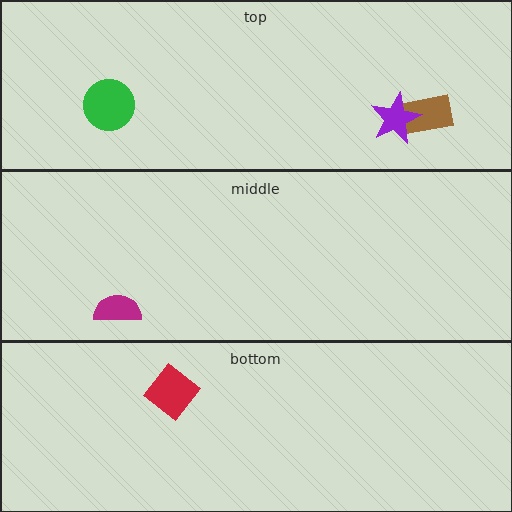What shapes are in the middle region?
The magenta semicircle.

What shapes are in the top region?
The green circle, the brown rectangle, the purple star.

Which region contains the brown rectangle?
The top region.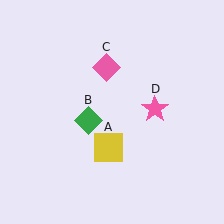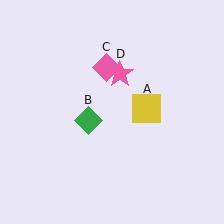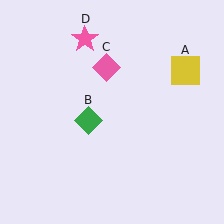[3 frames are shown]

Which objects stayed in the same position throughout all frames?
Green diamond (object B) and pink diamond (object C) remained stationary.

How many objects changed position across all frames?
2 objects changed position: yellow square (object A), pink star (object D).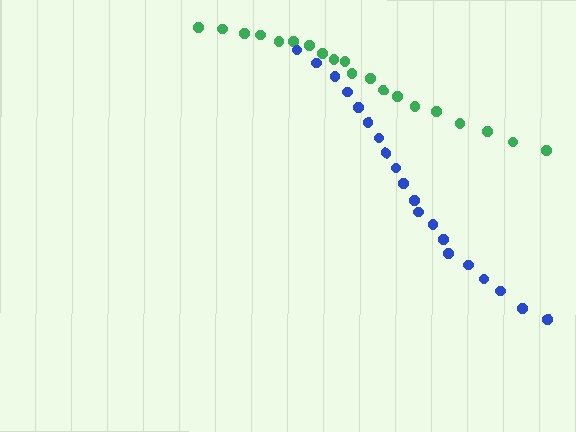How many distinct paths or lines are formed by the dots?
There are 2 distinct paths.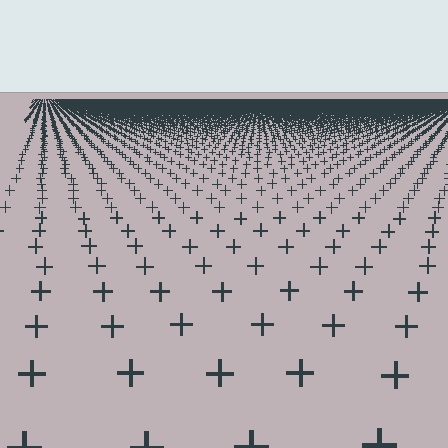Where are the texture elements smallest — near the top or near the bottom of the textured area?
Near the top.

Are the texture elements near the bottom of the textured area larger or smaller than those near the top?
Larger. Near the bottom, elements are closer to the viewer and appear at a bigger on-screen size.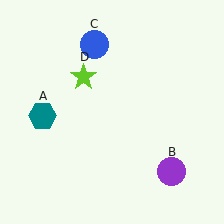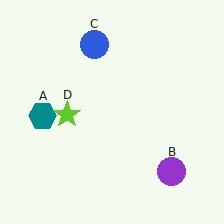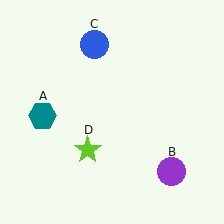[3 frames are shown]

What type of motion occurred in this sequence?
The lime star (object D) rotated counterclockwise around the center of the scene.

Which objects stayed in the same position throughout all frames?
Teal hexagon (object A) and purple circle (object B) and blue circle (object C) remained stationary.